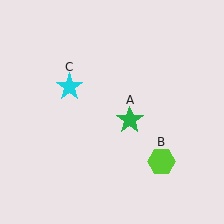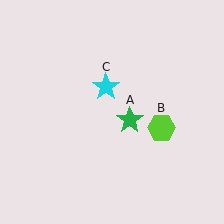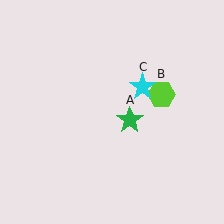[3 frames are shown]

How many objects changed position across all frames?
2 objects changed position: lime hexagon (object B), cyan star (object C).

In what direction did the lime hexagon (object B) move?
The lime hexagon (object B) moved up.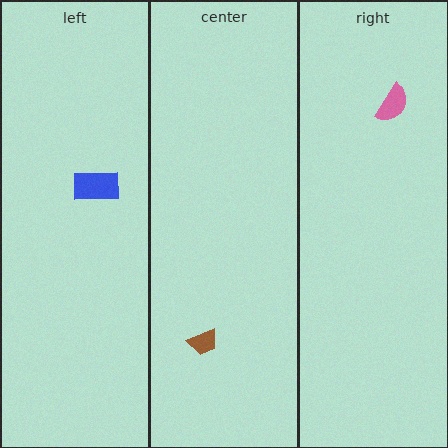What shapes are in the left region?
The blue rectangle.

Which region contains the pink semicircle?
The right region.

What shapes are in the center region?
The brown trapezoid.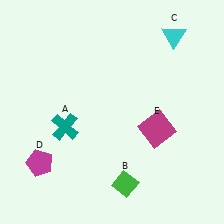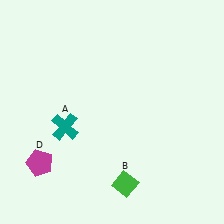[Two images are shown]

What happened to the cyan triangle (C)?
The cyan triangle (C) was removed in Image 2. It was in the top-right area of Image 1.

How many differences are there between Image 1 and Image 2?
There are 2 differences between the two images.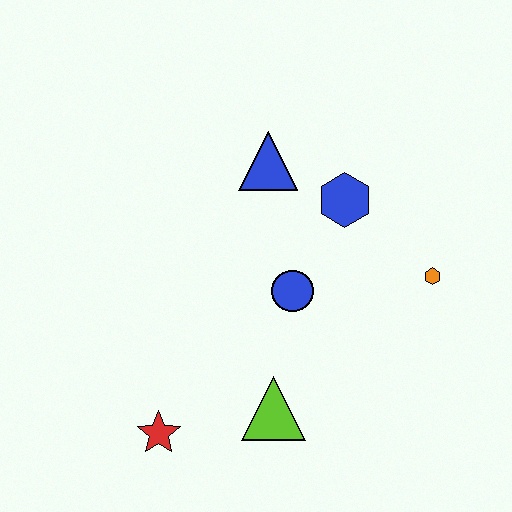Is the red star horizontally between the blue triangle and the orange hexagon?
No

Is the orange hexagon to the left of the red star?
No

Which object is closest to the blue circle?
The blue hexagon is closest to the blue circle.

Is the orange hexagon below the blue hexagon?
Yes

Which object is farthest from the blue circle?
The red star is farthest from the blue circle.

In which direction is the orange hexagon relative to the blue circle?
The orange hexagon is to the right of the blue circle.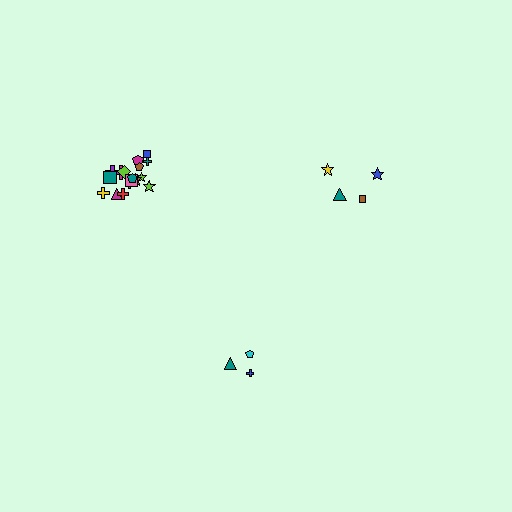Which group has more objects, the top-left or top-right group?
The top-left group.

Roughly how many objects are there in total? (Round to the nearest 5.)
Roughly 25 objects in total.